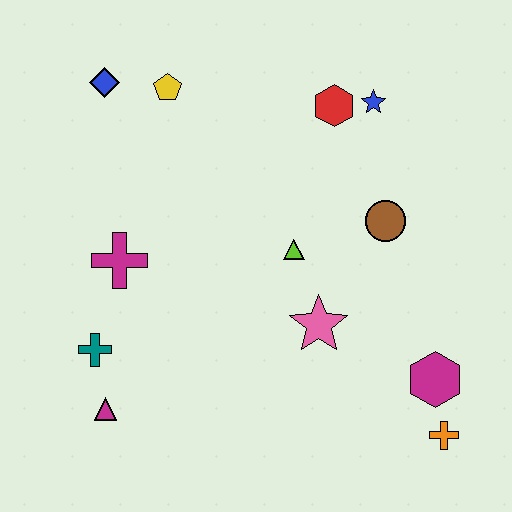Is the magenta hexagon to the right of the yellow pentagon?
Yes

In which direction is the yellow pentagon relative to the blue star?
The yellow pentagon is to the left of the blue star.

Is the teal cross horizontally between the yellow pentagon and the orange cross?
No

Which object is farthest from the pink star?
The blue diamond is farthest from the pink star.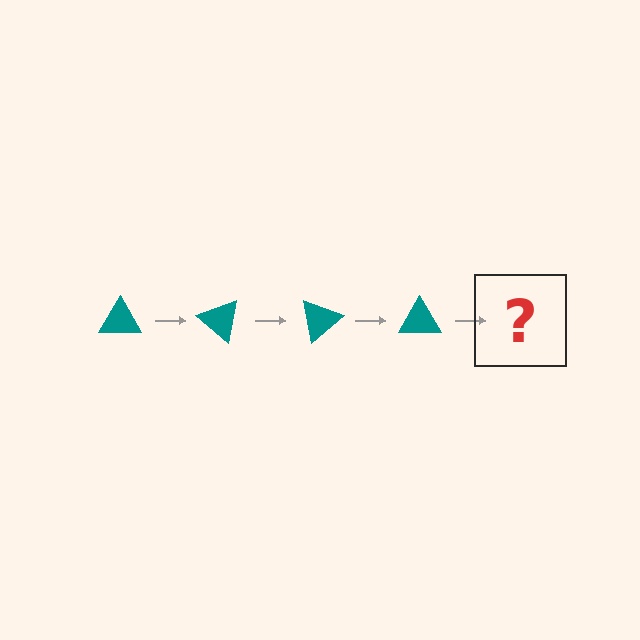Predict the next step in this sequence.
The next step is a teal triangle rotated 160 degrees.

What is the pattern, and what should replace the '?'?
The pattern is that the triangle rotates 40 degrees each step. The '?' should be a teal triangle rotated 160 degrees.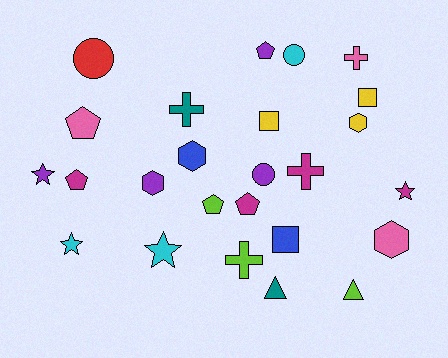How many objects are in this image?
There are 25 objects.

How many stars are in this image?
There are 4 stars.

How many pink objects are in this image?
There are 3 pink objects.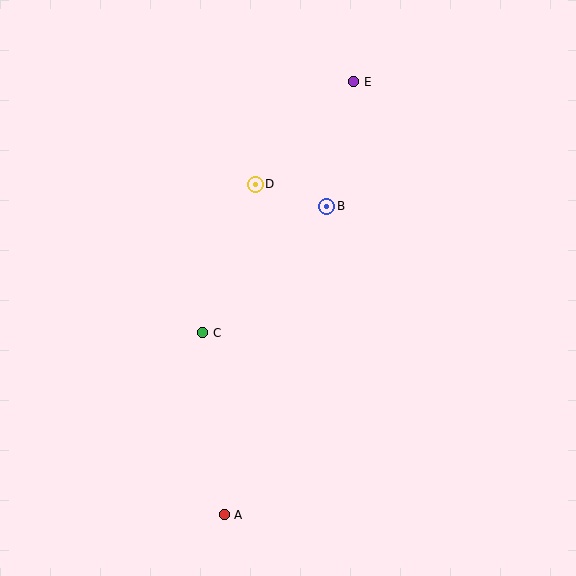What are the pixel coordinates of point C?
Point C is at (203, 333).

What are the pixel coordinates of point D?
Point D is at (255, 184).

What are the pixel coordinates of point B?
Point B is at (327, 206).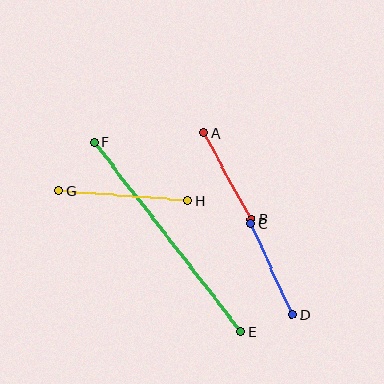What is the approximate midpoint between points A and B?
The midpoint is at approximately (228, 176) pixels.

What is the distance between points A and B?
The distance is approximately 99 pixels.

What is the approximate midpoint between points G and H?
The midpoint is at approximately (123, 196) pixels.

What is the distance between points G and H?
The distance is approximately 129 pixels.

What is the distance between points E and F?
The distance is approximately 239 pixels.